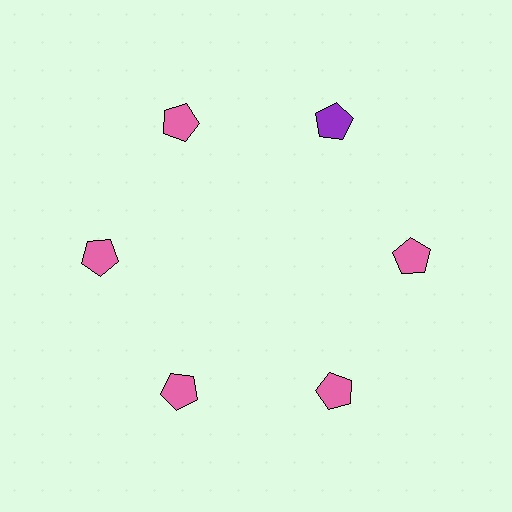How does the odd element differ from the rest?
It has a different color: purple instead of pink.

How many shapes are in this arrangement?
There are 6 shapes arranged in a ring pattern.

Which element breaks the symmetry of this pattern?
The purple pentagon at roughly the 1 o'clock position breaks the symmetry. All other shapes are pink pentagons.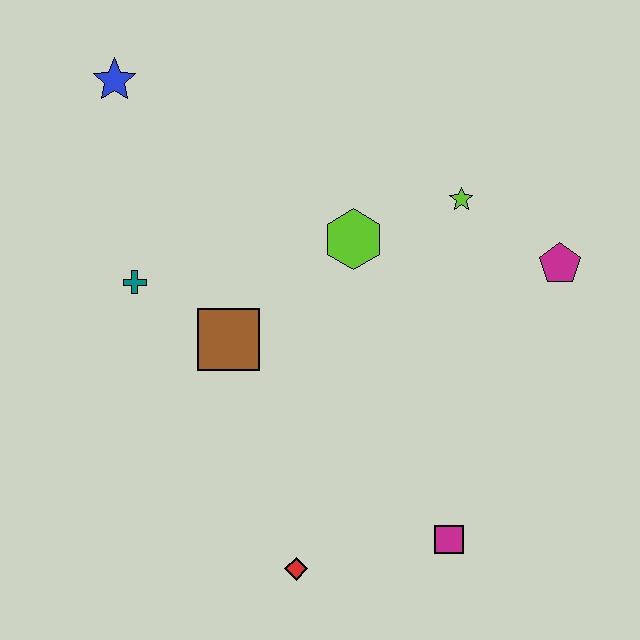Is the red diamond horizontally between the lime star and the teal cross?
Yes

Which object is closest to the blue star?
The teal cross is closest to the blue star.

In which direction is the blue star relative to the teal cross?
The blue star is above the teal cross.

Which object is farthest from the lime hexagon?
The red diamond is farthest from the lime hexagon.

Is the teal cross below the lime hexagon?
Yes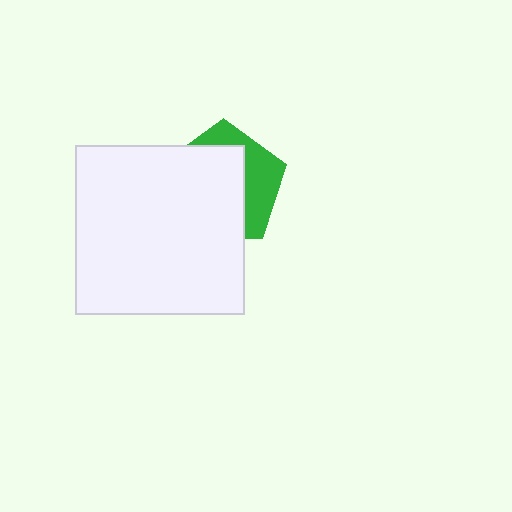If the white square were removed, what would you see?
You would see the complete green pentagon.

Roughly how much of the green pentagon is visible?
A small part of it is visible (roughly 35%).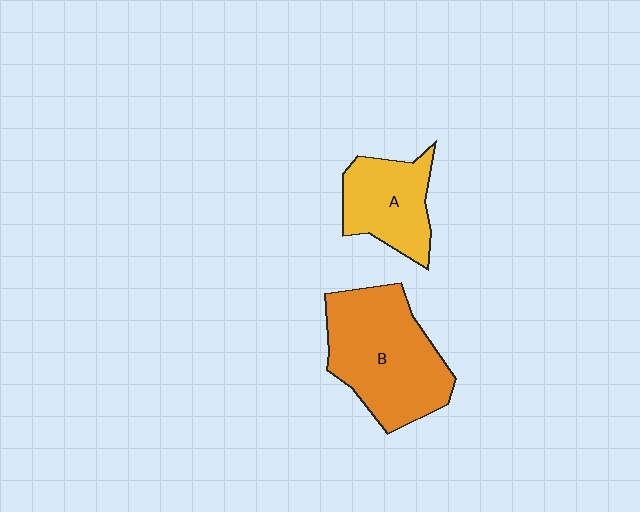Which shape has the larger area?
Shape B (orange).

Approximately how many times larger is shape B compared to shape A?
Approximately 1.7 times.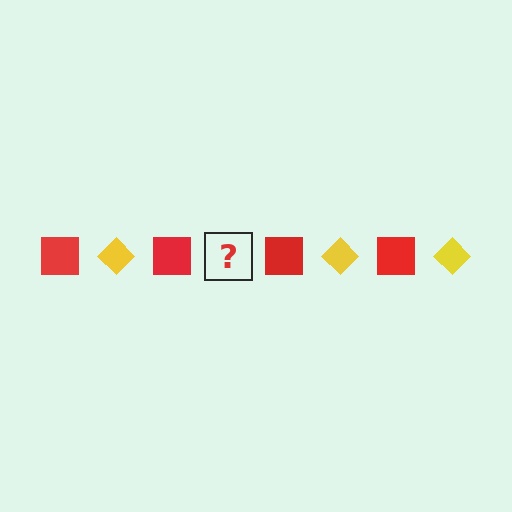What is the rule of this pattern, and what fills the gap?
The rule is that the pattern alternates between red square and yellow diamond. The gap should be filled with a yellow diamond.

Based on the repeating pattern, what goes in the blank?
The blank should be a yellow diamond.